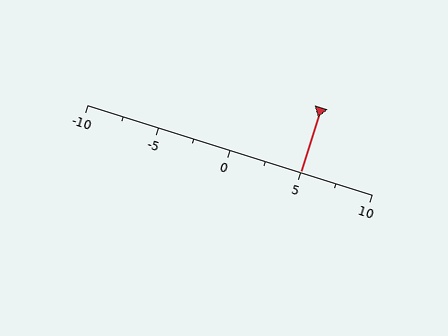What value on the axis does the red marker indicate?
The marker indicates approximately 5.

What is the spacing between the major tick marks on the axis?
The major ticks are spaced 5 apart.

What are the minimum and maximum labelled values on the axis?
The axis runs from -10 to 10.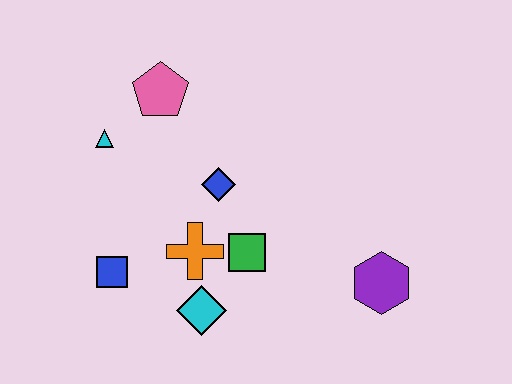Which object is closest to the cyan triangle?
The pink pentagon is closest to the cyan triangle.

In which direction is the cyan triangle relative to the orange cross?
The cyan triangle is above the orange cross.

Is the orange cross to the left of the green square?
Yes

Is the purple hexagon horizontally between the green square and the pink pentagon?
No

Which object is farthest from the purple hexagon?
The cyan triangle is farthest from the purple hexagon.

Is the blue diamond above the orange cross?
Yes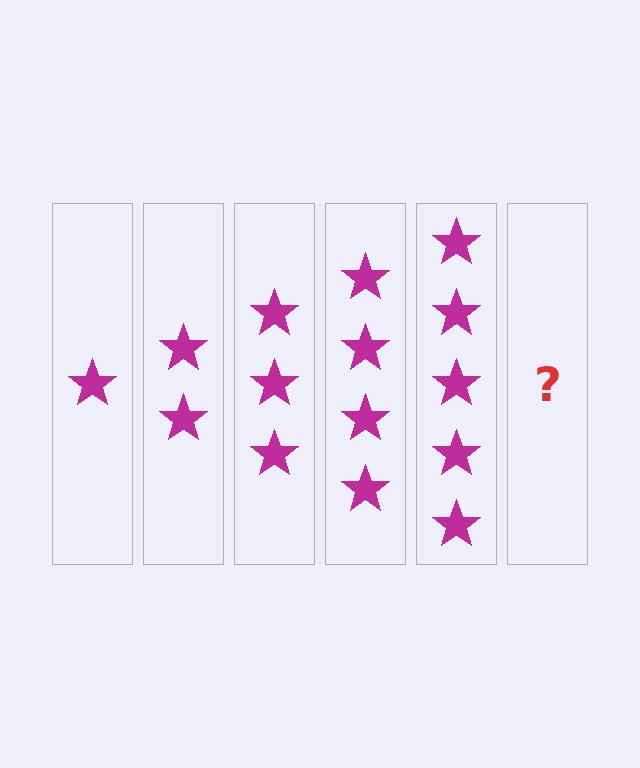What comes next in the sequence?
The next element should be 6 stars.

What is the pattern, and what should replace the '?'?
The pattern is that each step adds one more star. The '?' should be 6 stars.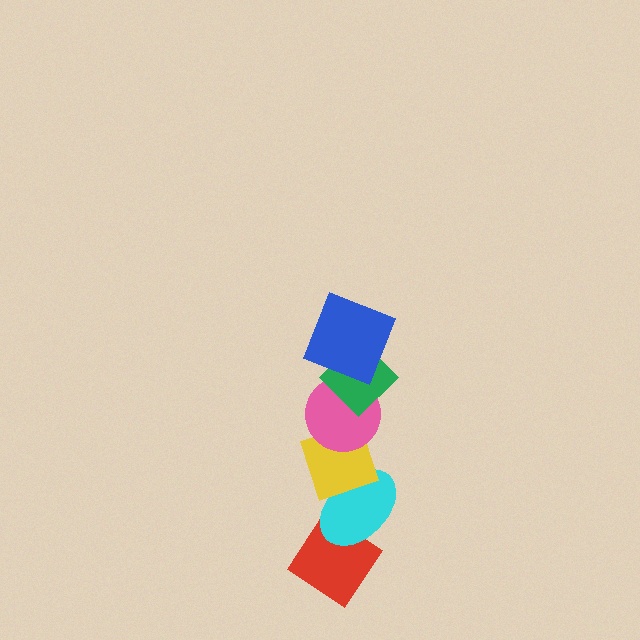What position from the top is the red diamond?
The red diamond is 6th from the top.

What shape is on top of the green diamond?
The blue square is on top of the green diamond.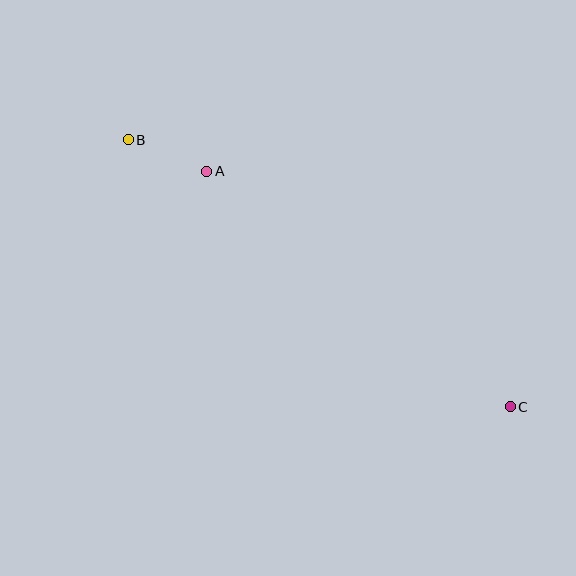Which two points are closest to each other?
Points A and B are closest to each other.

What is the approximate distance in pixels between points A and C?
The distance between A and C is approximately 384 pixels.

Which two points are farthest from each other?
Points B and C are farthest from each other.